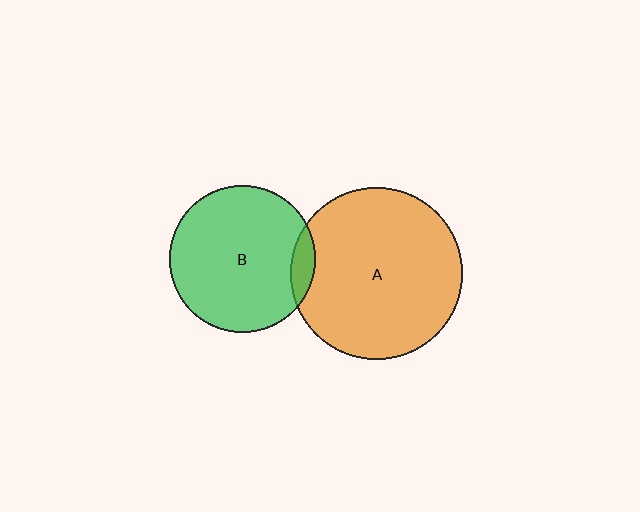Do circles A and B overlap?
Yes.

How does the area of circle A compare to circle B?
Approximately 1.4 times.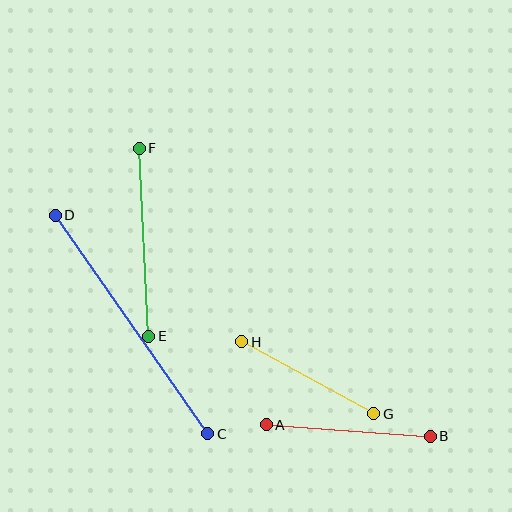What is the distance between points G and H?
The distance is approximately 150 pixels.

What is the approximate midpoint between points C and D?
The midpoint is at approximately (132, 324) pixels.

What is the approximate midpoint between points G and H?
The midpoint is at approximately (308, 378) pixels.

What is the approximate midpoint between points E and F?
The midpoint is at approximately (144, 242) pixels.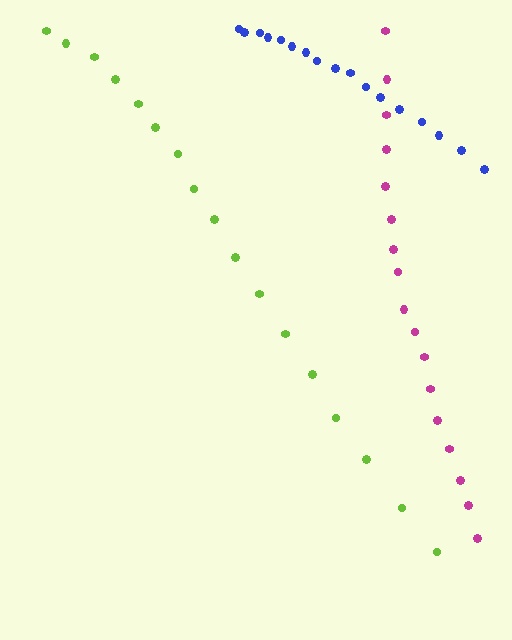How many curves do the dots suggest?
There are 3 distinct paths.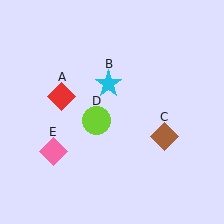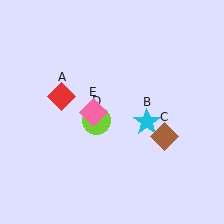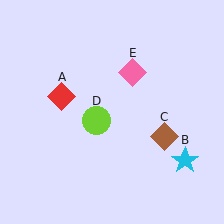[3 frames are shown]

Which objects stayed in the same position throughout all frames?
Red diamond (object A) and brown diamond (object C) and lime circle (object D) remained stationary.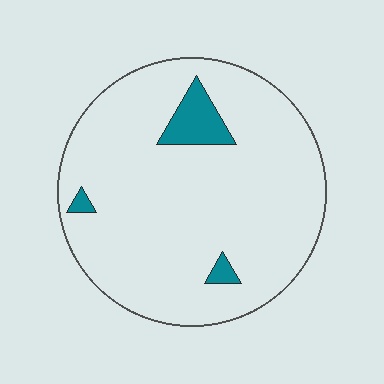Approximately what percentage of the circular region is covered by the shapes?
Approximately 5%.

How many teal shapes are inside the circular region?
3.